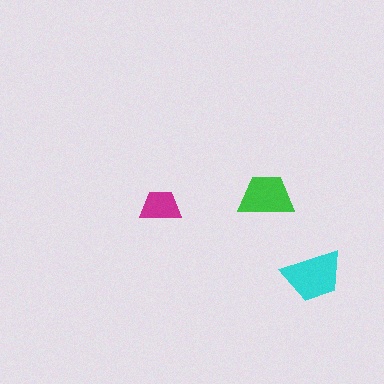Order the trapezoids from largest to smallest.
the cyan one, the green one, the magenta one.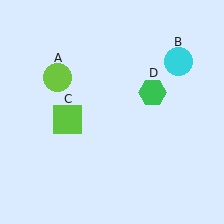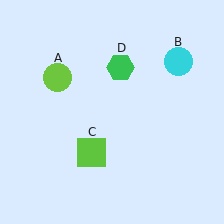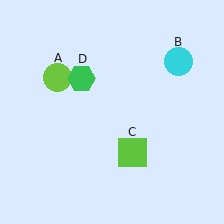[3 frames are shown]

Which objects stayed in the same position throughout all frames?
Lime circle (object A) and cyan circle (object B) remained stationary.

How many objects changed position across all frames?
2 objects changed position: lime square (object C), green hexagon (object D).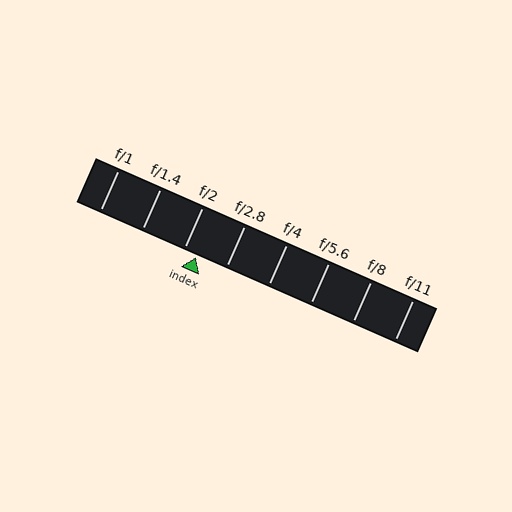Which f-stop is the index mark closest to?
The index mark is closest to f/2.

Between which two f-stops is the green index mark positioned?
The index mark is between f/2 and f/2.8.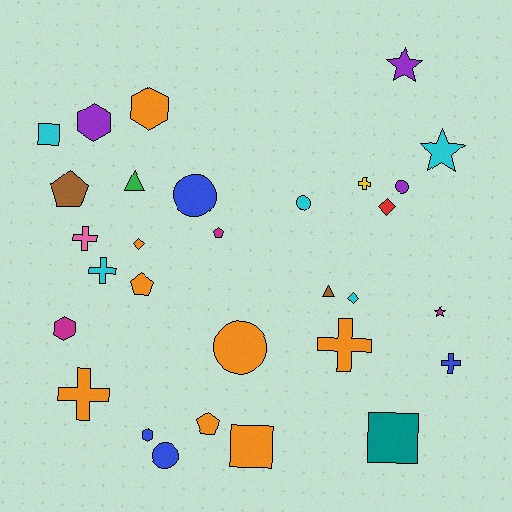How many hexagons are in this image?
There are 4 hexagons.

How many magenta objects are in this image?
There are 3 magenta objects.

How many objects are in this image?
There are 30 objects.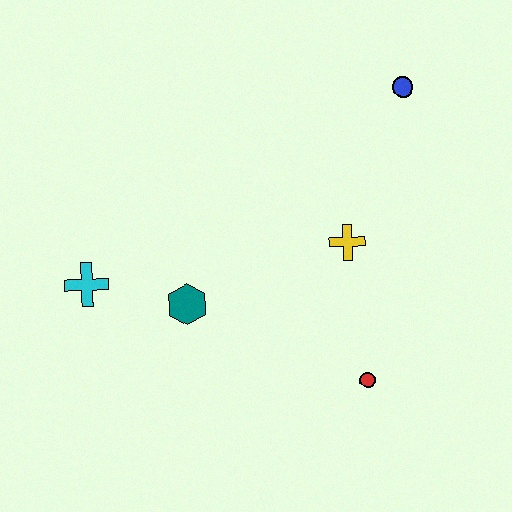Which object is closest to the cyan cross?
The teal hexagon is closest to the cyan cross.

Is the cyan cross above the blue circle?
No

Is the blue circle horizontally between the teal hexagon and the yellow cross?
No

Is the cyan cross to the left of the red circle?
Yes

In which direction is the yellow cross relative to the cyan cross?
The yellow cross is to the right of the cyan cross.